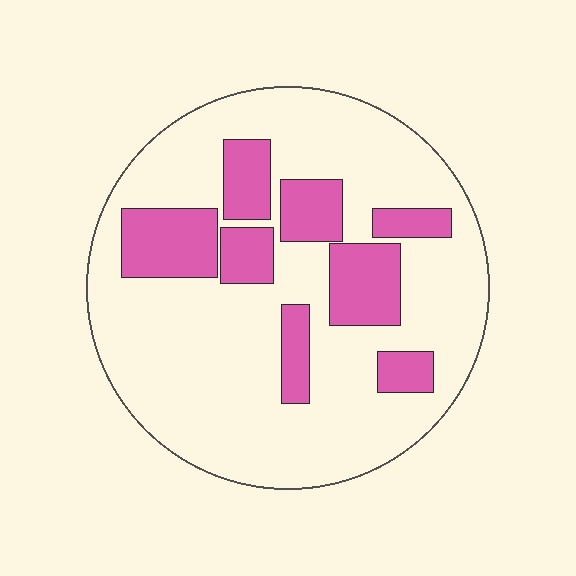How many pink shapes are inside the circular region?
8.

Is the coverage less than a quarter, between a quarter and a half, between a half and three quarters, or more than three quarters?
Less than a quarter.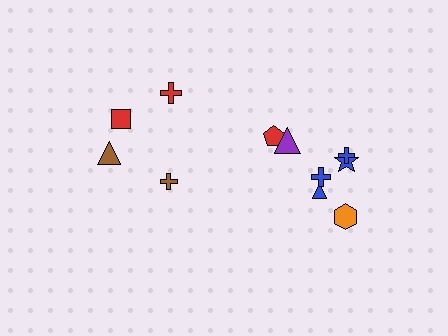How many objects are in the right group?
There are 7 objects.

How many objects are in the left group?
There are 4 objects.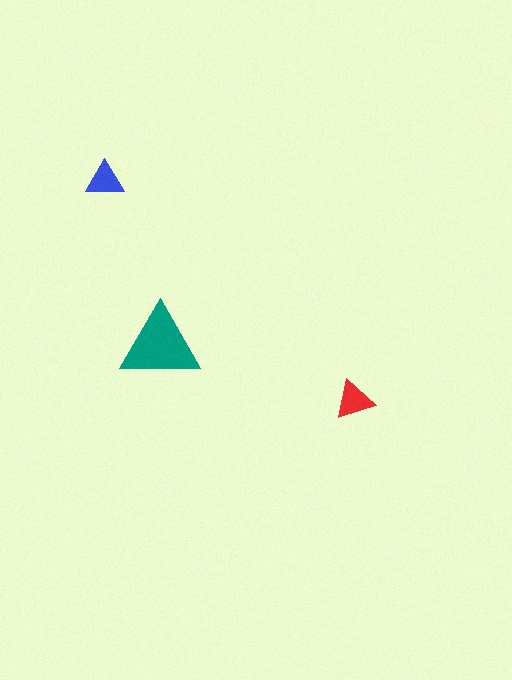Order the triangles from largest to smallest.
the teal one, the red one, the blue one.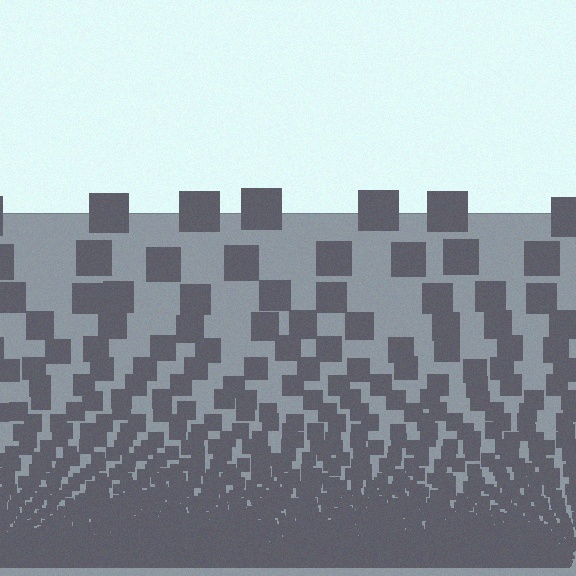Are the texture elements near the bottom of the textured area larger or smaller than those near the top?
Smaller. The gradient is inverted — elements near the bottom are smaller and denser.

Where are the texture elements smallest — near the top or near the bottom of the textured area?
Near the bottom.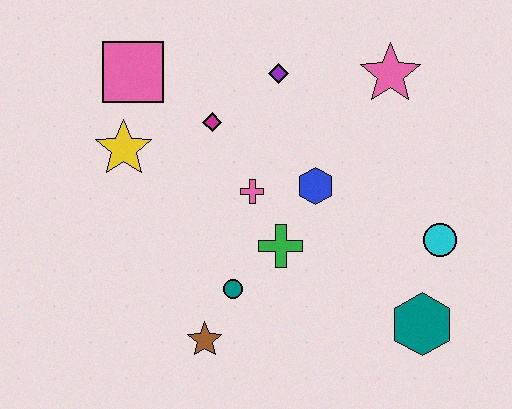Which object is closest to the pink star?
The purple diamond is closest to the pink star.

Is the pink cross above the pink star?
No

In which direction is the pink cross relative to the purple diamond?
The pink cross is below the purple diamond.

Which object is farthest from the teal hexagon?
The pink square is farthest from the teal hexagon.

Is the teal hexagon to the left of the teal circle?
No